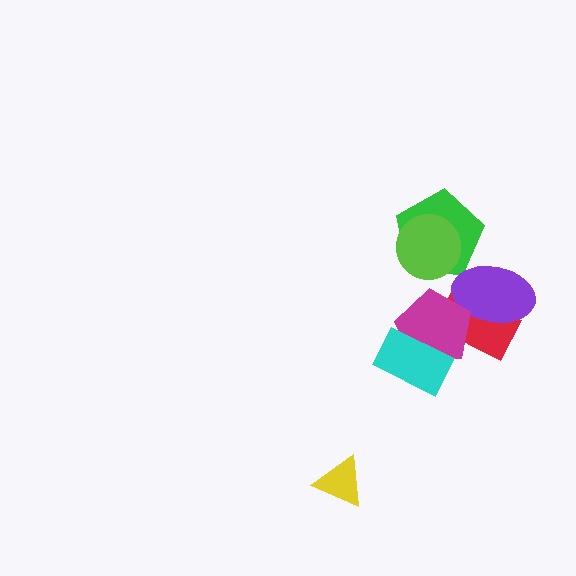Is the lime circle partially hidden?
No, no other shape covers it.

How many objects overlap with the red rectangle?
2 objects overlap with the red rectangle.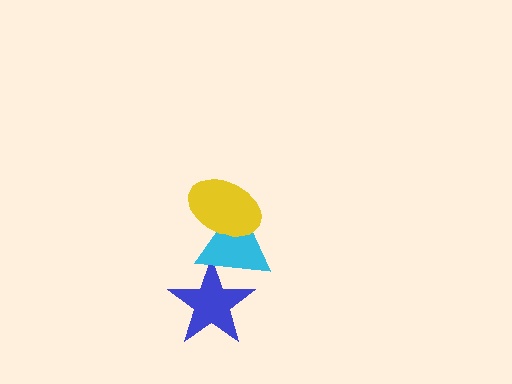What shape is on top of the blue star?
The cyan triangle is on top of the blue star.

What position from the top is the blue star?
The blue star is 3rd from the top.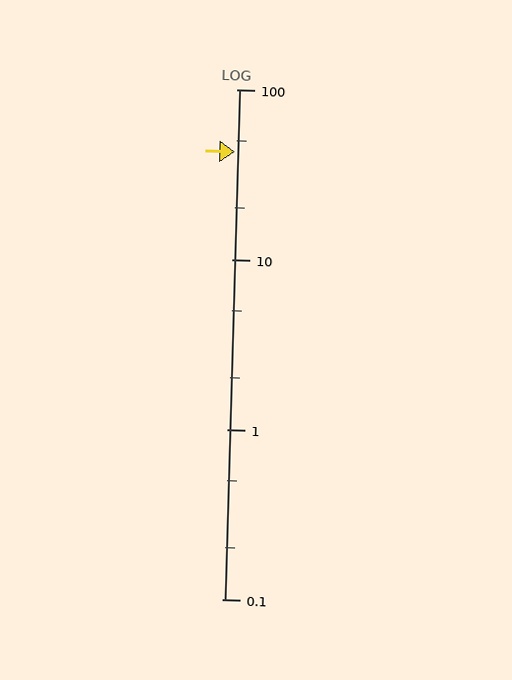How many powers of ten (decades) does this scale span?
The scale spans 3 decades, from 0.1 to 100.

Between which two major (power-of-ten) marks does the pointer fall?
The pointer is between 10 and 100.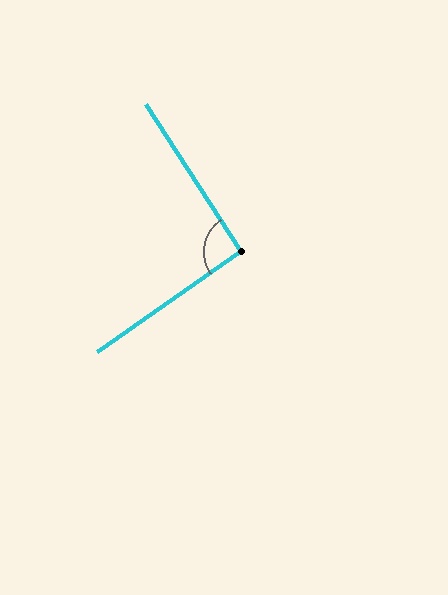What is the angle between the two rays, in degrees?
Approximately 92 degrees.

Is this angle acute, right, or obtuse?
It is approximately a right angle.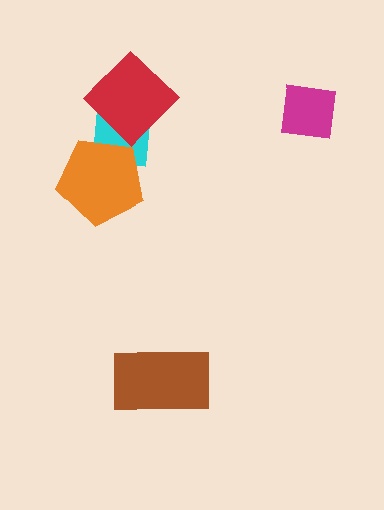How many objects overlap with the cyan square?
2 objects overlap with the cyan square.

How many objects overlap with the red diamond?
1 object overlaps with the red diamond.